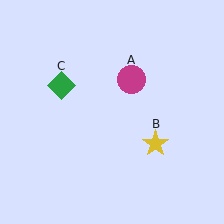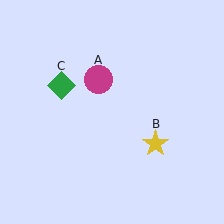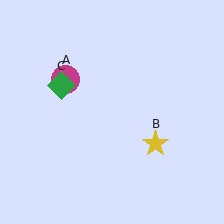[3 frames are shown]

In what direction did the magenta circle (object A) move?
The magenta circle (object A) moved left.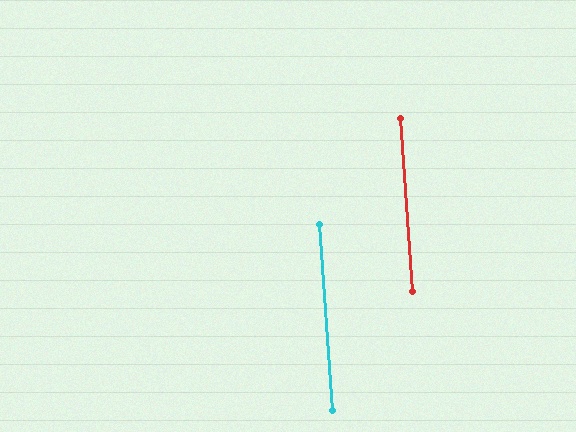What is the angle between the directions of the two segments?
Approximately 0 degrees.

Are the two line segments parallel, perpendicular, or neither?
Parallel — their directions differ by only 0.1°.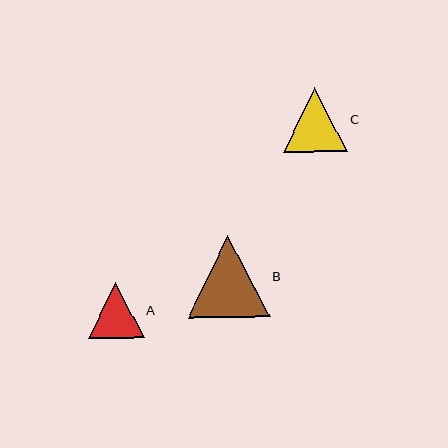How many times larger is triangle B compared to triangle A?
Triangle B is approximately 1.5 times the size of triangle A.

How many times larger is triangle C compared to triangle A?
Triangle C is approximately 1.1 times the size of triangle A.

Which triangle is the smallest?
Triangle A is the smallest with a size of approximately 56 pixels.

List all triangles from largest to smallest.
From largest to smallest: B, C, A.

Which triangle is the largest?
Triangle B is the largest with a size of approximately 82 pixels.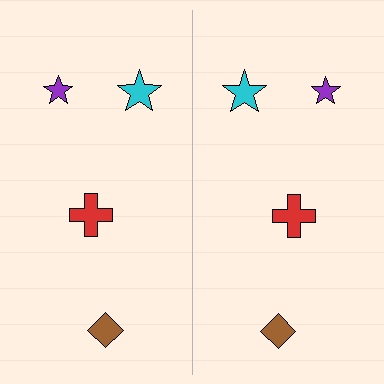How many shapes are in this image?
There are 8 shapes in this image.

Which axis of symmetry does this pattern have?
The pattern has a vertical axis of symmetry running through the center of the image.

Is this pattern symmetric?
Yes, this pattern has bilateral (reflection) symmetry.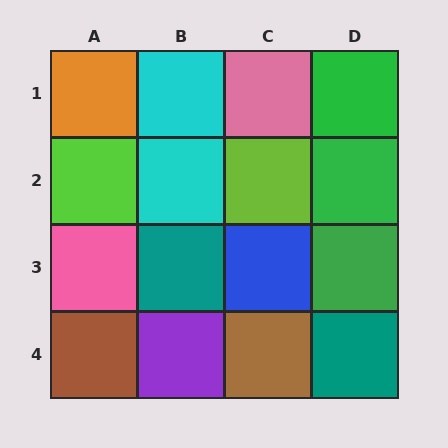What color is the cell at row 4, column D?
Teal.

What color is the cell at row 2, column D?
Green.